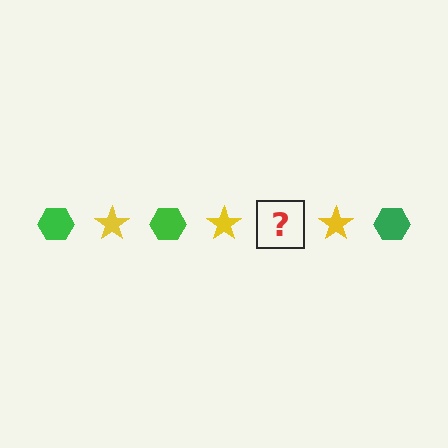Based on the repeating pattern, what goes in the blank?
The blank should be a green hexagon.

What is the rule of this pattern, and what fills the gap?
The rule is that the pattern alternates between green hexagon and yellow star. The gap should be filled with a green hexagon.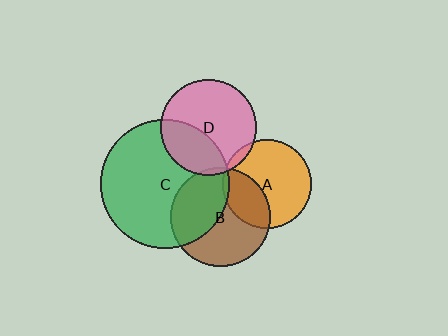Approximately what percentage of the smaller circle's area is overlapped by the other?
Approximately 40%.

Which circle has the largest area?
Circle C (green).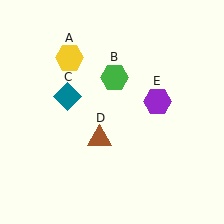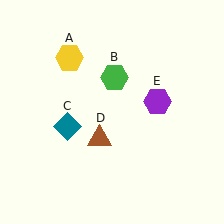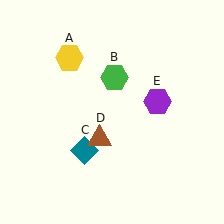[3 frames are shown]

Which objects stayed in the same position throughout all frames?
Yellow hexagon (object A) and green hexagon (object B) and brown triangle (object D) and purple hexagon (object E) remained stationary.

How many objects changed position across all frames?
1 object changed position: teal diamond (object C).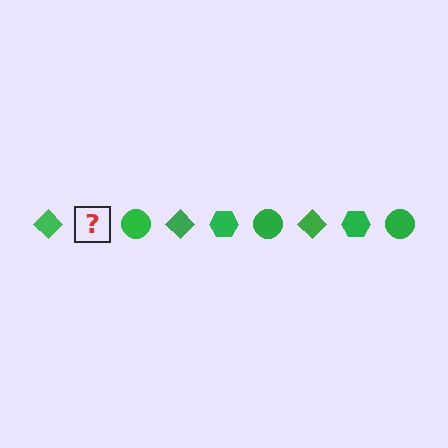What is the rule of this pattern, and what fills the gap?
The rule is that the pattern cycles through diamond, hexagon, circle shapes in green. The gap should be filled with a green hexagon.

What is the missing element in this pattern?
The missing element is a green hexagon.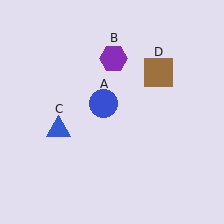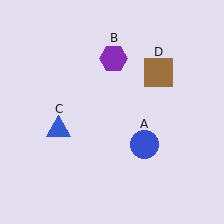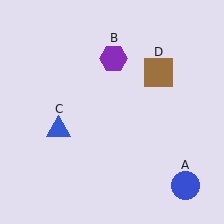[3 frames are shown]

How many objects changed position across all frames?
1 object changed position: blue circle (object A).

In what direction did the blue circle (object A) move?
The blue circle (object A) moved down and to the right.